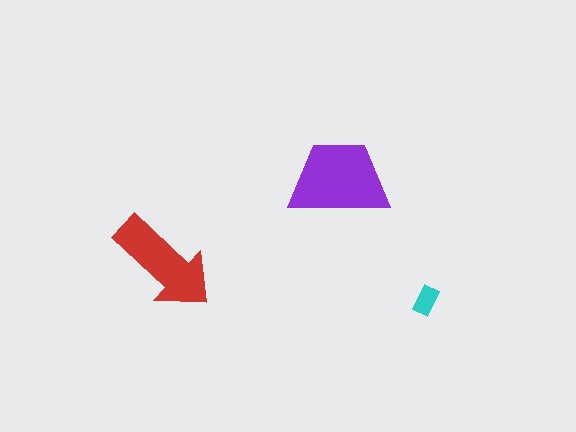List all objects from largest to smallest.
The purple trapezoid, the red arrow, the cyan rectangle.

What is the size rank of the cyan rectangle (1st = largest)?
3rd.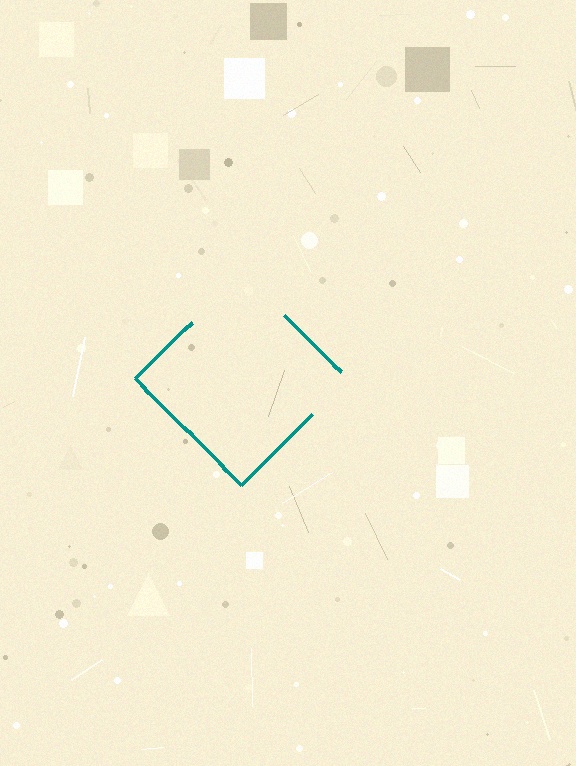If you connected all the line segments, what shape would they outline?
They would outline a diamond.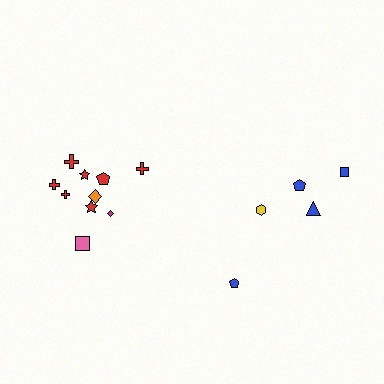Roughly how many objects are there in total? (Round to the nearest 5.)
Roughly 15 objects in total.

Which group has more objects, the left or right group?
The left group.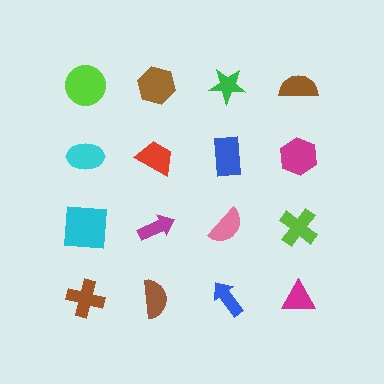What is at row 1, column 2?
A brown hexagon.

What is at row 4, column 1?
A brown cross.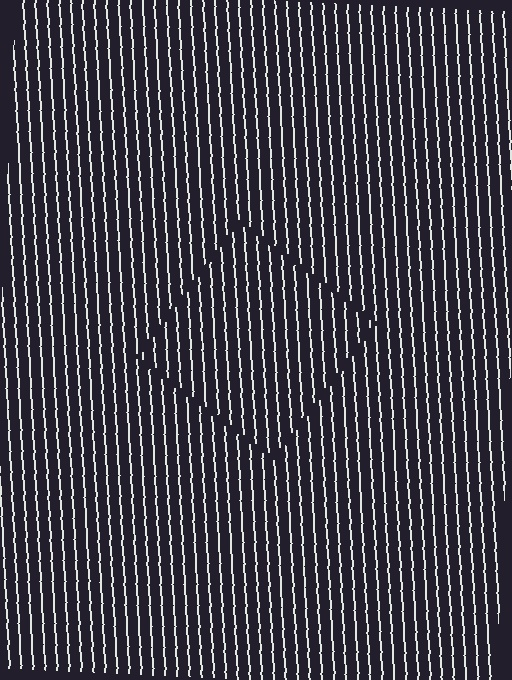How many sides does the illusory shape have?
4 sides — the line-ends trace a square.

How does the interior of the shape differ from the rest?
The interior of the shape contains the same grating, shifted by half a period — the contour is defined by the phase discontinuity where line-ends from the inner and outer gratings abut.